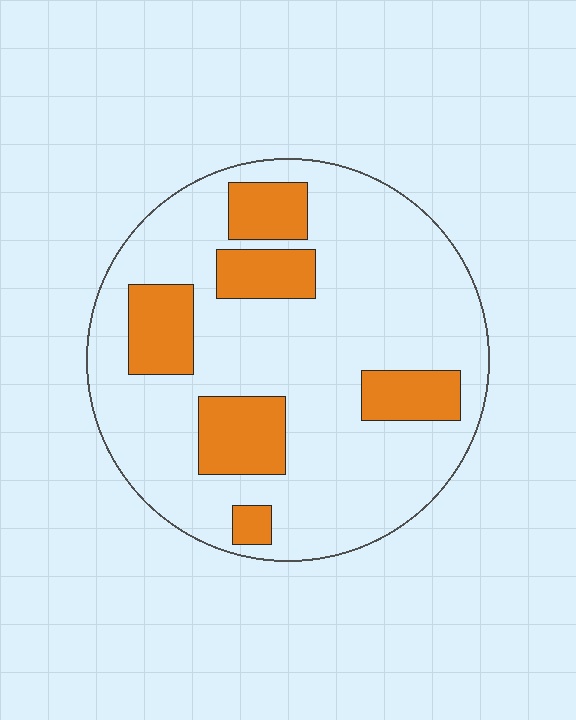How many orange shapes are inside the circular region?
6.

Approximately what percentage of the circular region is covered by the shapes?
Approximately 25%.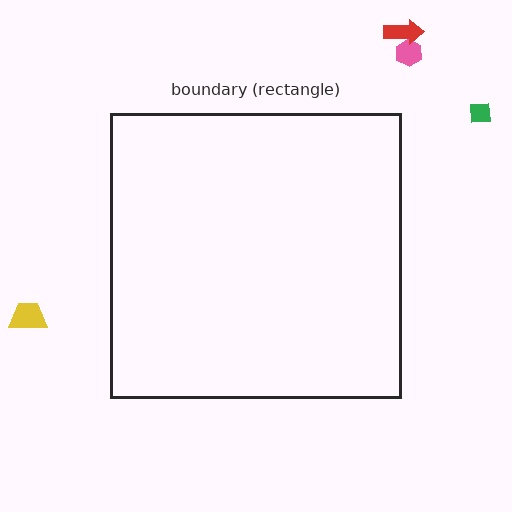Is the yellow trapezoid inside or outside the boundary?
Outside.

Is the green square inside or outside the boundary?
Outside.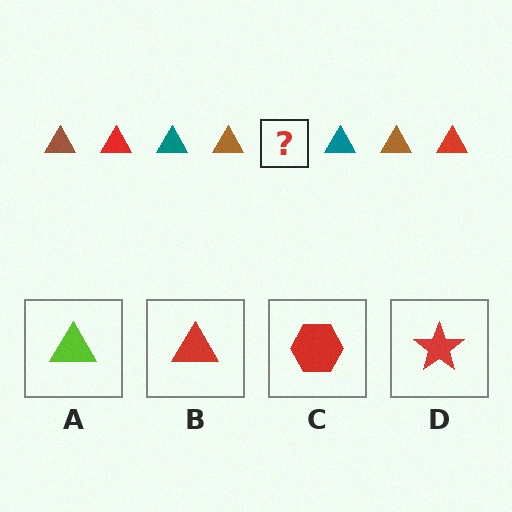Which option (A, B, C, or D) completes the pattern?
B.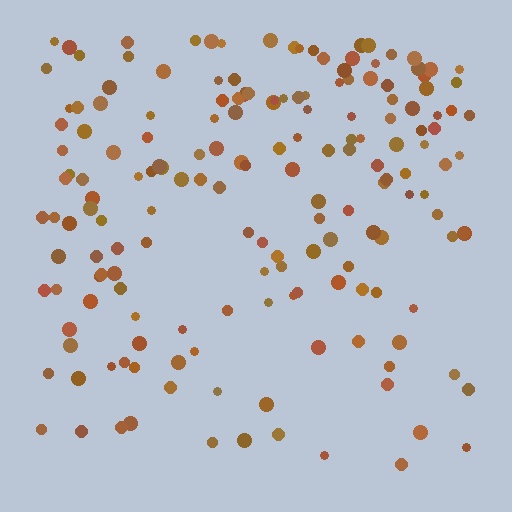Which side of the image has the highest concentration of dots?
The top.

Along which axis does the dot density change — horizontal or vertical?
Vertical.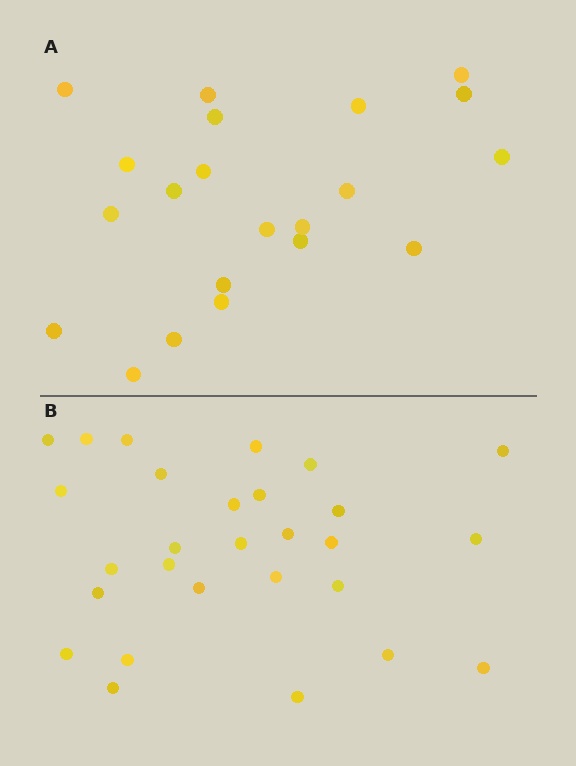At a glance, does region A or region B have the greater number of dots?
Region B (the bottom region) has more dots.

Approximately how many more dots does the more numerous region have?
Region B has roughly 8 or so more dots than region A.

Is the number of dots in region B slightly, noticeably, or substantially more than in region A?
Region B has noticeably more, but not dramatically so. The ratio is roughly 1.3 to 1.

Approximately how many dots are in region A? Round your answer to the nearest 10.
About 20 dots. (The exact count is 21, which rounds to 20.)